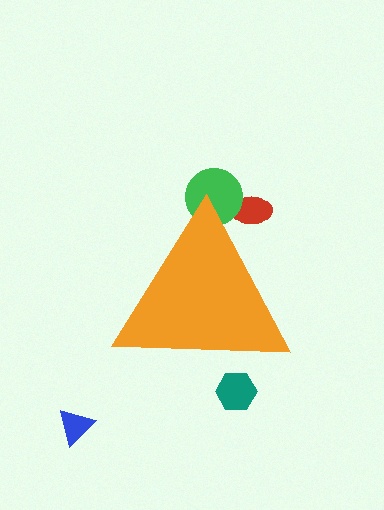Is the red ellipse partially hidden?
Yes, the red ellipse is partially hidden behind the orange triangle.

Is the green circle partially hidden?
Yes, the green circle is partially hidden behind the orange triangle.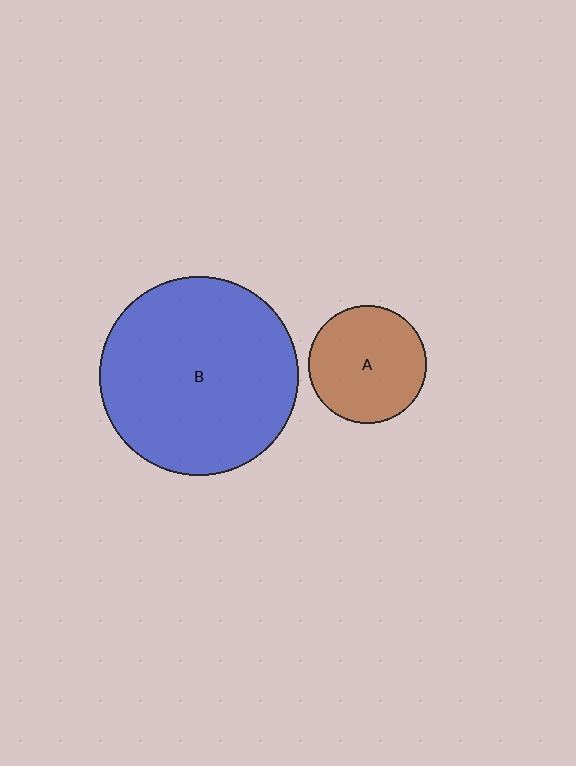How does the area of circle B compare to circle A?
Approximately 2.8 times.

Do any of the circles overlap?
No, none of the circles overlap.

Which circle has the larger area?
Circle B (blue).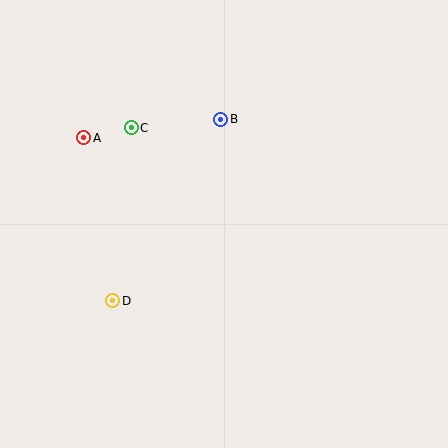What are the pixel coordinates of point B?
Point B is at (221, 119).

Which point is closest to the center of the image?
Point B at (221, 119) is closest to the center.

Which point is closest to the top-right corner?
Point B is closest to the top-right corner.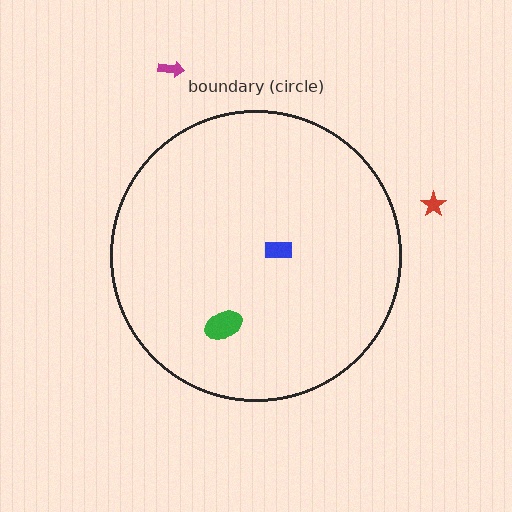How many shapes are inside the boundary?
2 inside, 2 outside.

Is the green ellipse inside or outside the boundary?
Inside.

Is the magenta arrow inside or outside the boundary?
Outside.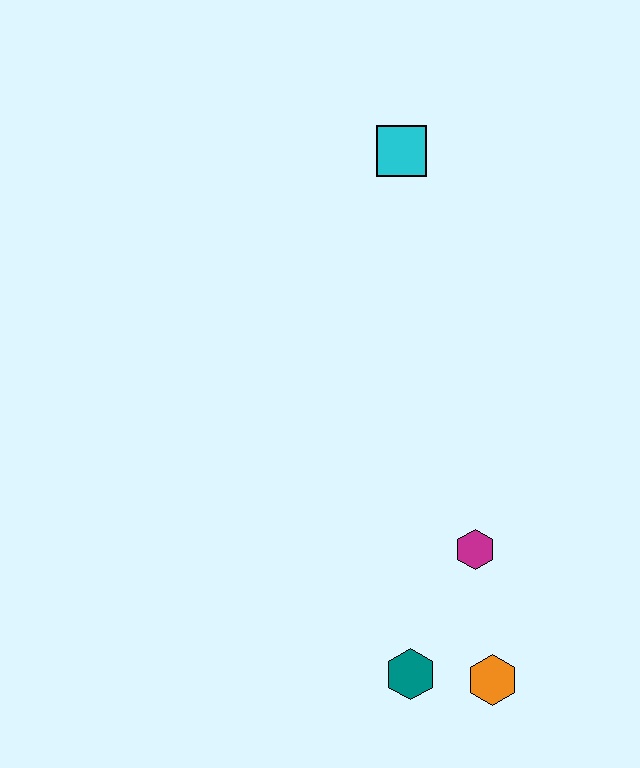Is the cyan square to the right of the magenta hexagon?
No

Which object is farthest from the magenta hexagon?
The cyan square is farthest from the magenta hexagon.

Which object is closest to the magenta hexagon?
The orange hexagon is closest to the magenta hexagon.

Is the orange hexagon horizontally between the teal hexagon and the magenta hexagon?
No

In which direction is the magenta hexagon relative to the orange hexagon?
The magenta hexagon is above the orange hexagon.